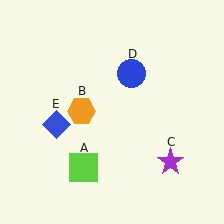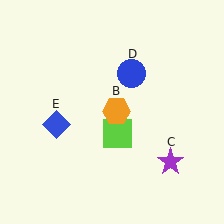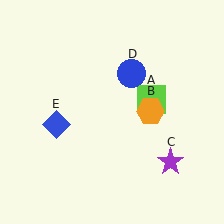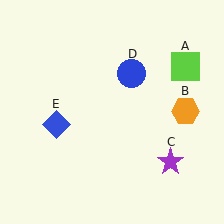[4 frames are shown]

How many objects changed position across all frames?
2 objects changed position: lime square (object A), orange hexagon (object B).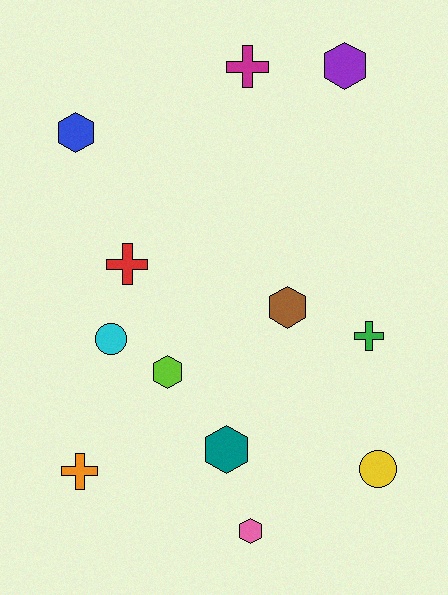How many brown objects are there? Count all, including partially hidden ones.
There is 1 brown object.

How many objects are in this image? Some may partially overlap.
There are 12 objects.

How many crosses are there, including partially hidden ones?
There are 4 crosses.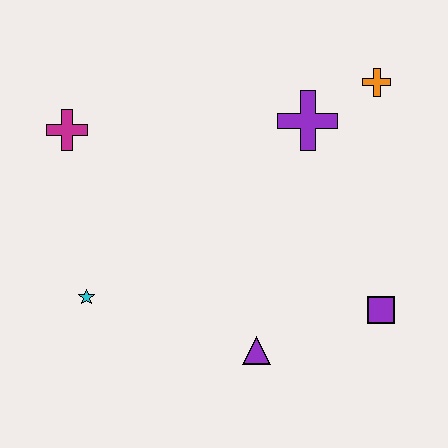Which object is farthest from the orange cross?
The cyan star is farthest from the orange cross.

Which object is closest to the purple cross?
The orange cross is closest to the purple cross.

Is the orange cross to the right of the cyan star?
Yes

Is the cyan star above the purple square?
Yes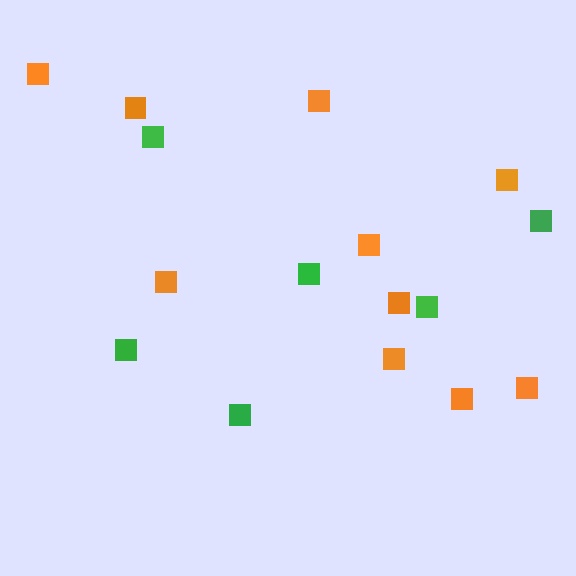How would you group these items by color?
There are 2 groups: one group of orange squares (10) and one group of green squares (6).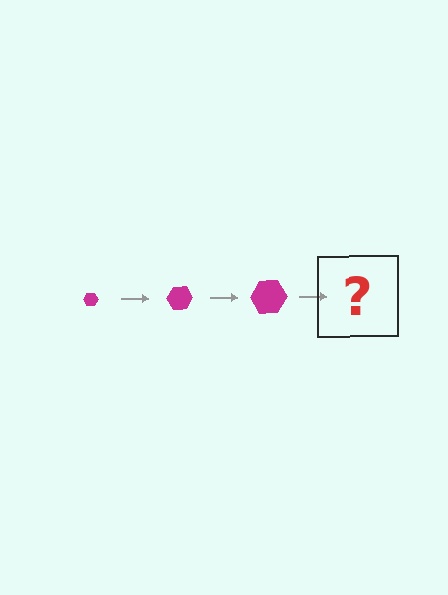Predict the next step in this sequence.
The next step is a magenta hexagon, larger than the previous one.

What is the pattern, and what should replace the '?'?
The pattern is that the hexagon gets progressively larger each step. The '?' should be a magenta hexagon, larger than the previous one.